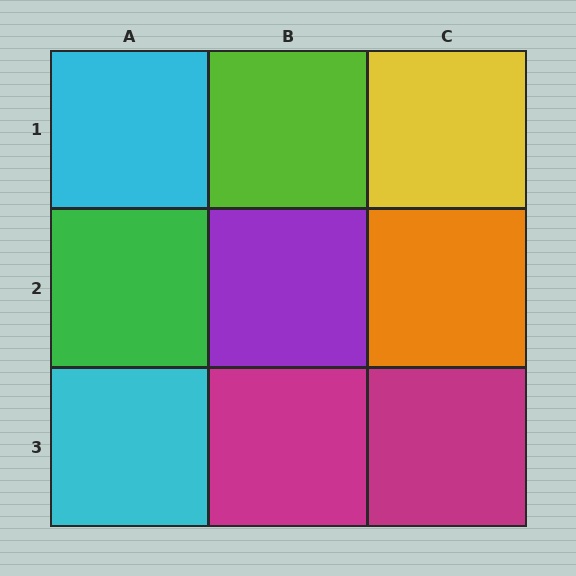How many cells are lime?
1 cell is lime.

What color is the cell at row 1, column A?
Cyan.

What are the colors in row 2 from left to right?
Green, purple, orange.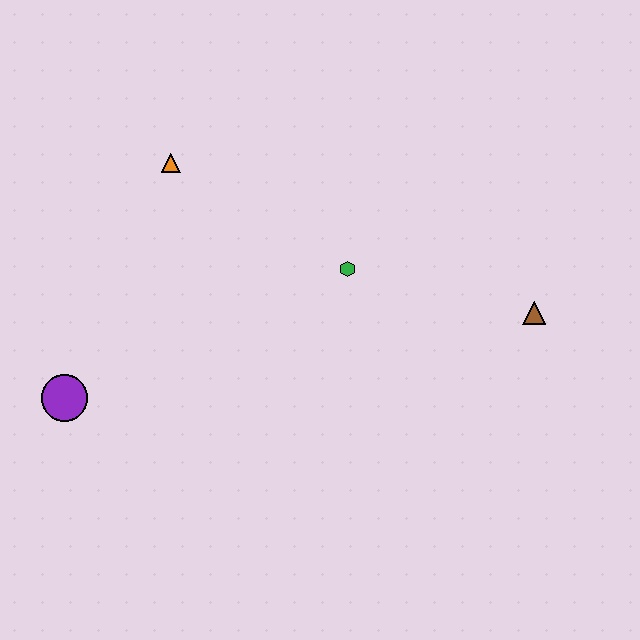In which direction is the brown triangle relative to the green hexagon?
The brown triangle is to the right of the green hexagon.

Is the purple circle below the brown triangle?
Yes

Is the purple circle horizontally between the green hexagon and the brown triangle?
No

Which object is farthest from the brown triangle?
The purple circle is farthest from the brown triangle.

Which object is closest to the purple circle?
The orange triangle is closest to the purple circle.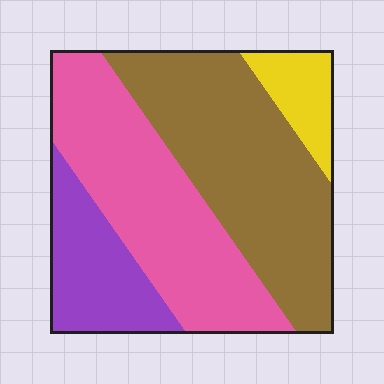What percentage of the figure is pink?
Pink takes up about three eighths (3/8) of the figure.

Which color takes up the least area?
Yellow, at roughly 10%.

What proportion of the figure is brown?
Brown covers 39% of the figure.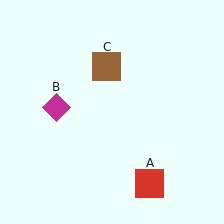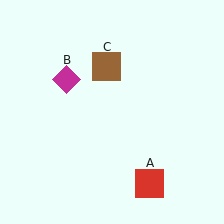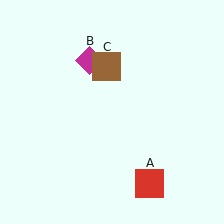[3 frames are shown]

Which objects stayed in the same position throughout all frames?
Red square (object A) and brown square (object C) remained stationary.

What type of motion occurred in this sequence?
The magenta diamond (object B) rotated clockwise around the center of the scene.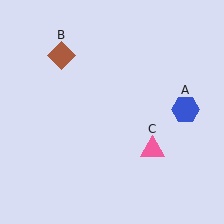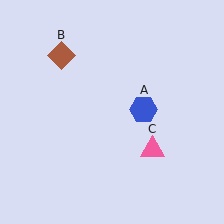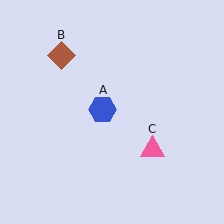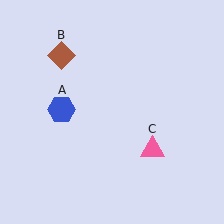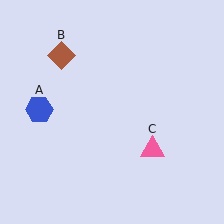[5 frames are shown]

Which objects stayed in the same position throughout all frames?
Brown diamond (object B) and pink triangle (object C) remained stationary.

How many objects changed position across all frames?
1 object changed position: blue hexagon (object A).